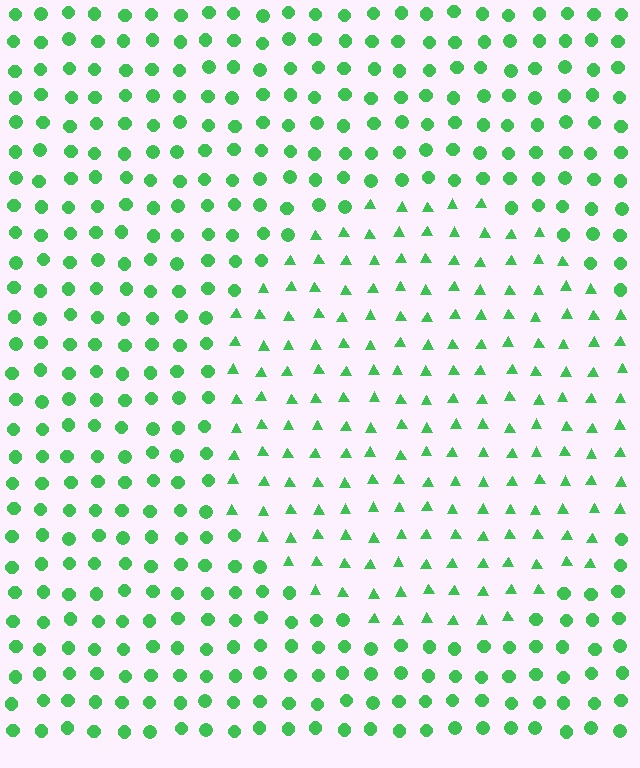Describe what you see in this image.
The image is filled with small green elements arranged in a uniform grid. A circle-shaped region contains triangles, while the surrounding area contains circles. The boundary is defined purely by the change in element shape.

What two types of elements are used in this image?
The image uses triangles inside the circle region and circles outside it.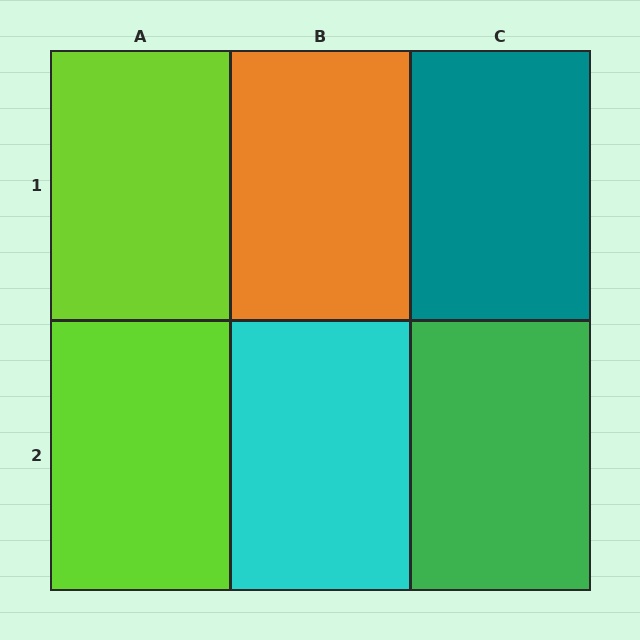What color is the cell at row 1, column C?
Teal.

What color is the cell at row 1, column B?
Orange.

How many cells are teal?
1 cell is teal.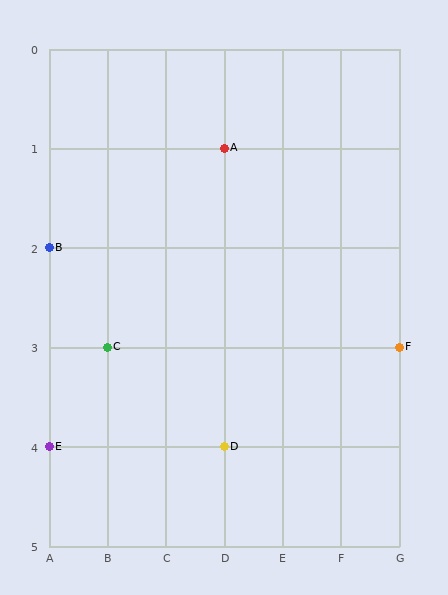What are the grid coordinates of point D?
Point D is at grid coordinates (D, 4).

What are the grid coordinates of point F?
Point F is at grid coordinates (G, 3).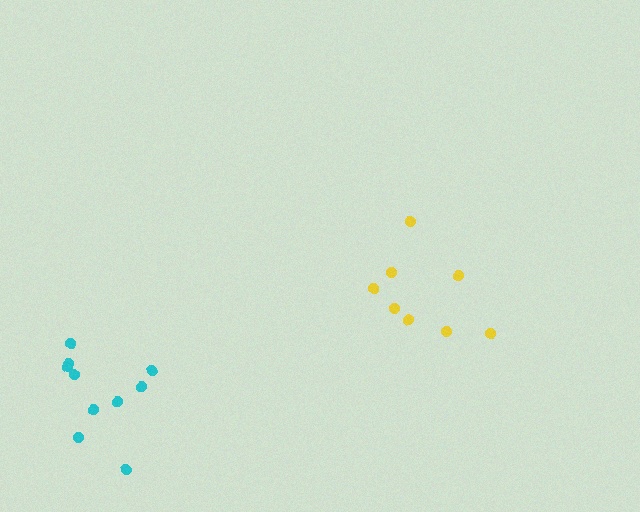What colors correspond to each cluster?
The clusters are colored: yellow, cyan.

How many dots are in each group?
Group 1: 8 dots, Group 2: 10 dots (18 total).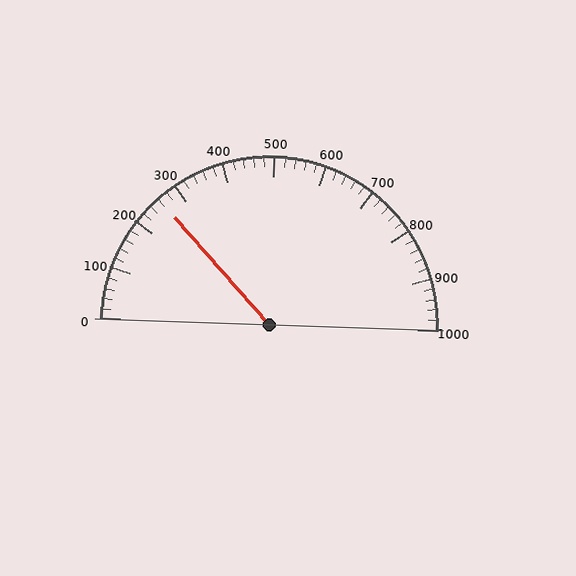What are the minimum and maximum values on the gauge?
The gauge ranges from 0 to 1000.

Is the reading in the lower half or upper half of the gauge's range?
The reading is in the lower half of the range (0 to 1000).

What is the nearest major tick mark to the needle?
The nearest major tick mark is 300.